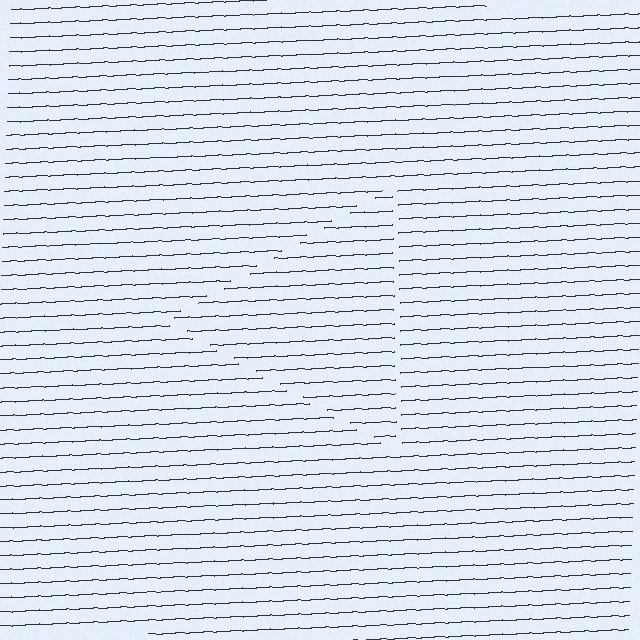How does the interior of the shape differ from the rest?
The interior of the shape contains the same grating, shifted by half a period — the contour is defined by the phase discontinuity where line-ends from the inner and outer gratings abut.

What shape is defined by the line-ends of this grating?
An illusory triangle. The interior of the shape contains the same grating, shifted by half a period — the contour is defined by the phase discontinuity where line-ends from the inner and outer gratings abut.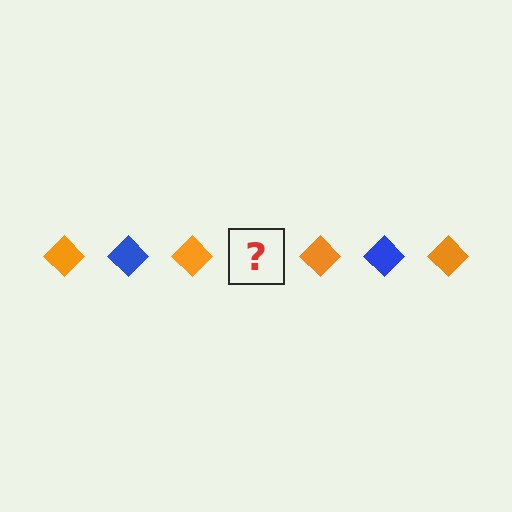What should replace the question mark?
The question mark should be replaced with a blue diamond.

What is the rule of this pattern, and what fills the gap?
The rule is that the pattern cycles through orange, blue diamonds. The gap should be filled with a blue diamond.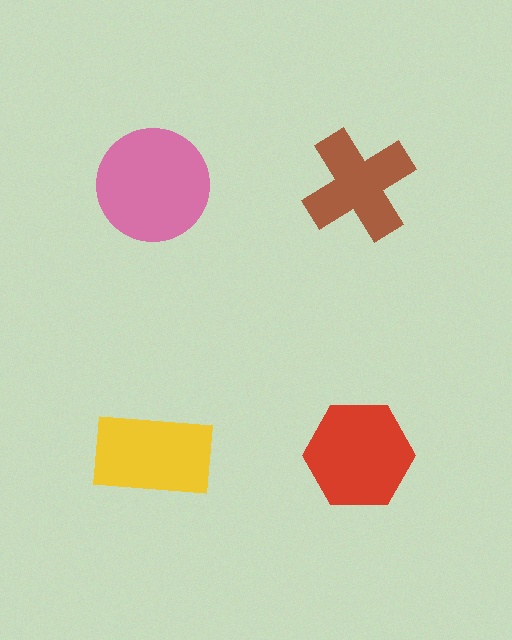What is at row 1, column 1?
A pink circle.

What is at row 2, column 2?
A red hexagon.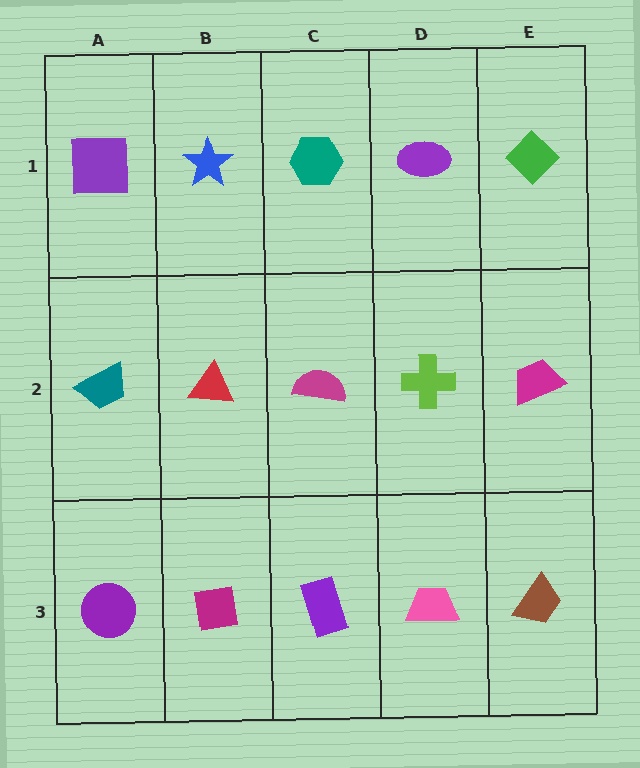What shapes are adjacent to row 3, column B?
A red triangle (row 2, column B), a purple circle (row 3, column A), a purple rectangle (row 3, column C).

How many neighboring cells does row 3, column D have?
3.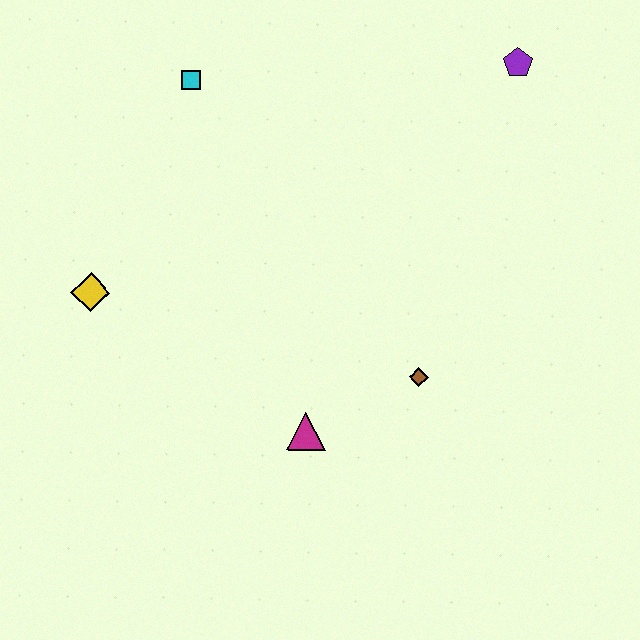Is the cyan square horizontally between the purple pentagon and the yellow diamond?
Yes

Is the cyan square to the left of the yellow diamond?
No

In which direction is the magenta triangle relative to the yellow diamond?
The magenta triangle is to the right of the yellow diamond.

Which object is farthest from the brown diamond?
The cyan square is farthest from the brown diamond.